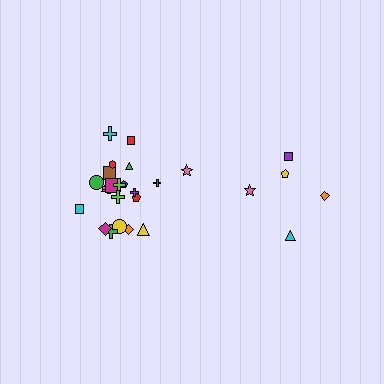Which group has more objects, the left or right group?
The left group.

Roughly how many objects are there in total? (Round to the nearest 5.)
Roughly 25 objects in total.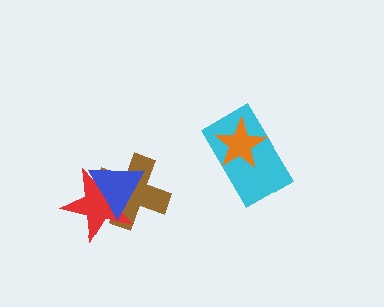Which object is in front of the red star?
The blue triangle is in front of the red star.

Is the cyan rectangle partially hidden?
Yes, it is partially covered by another shape.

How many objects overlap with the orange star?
1 object overlaps with the orange star.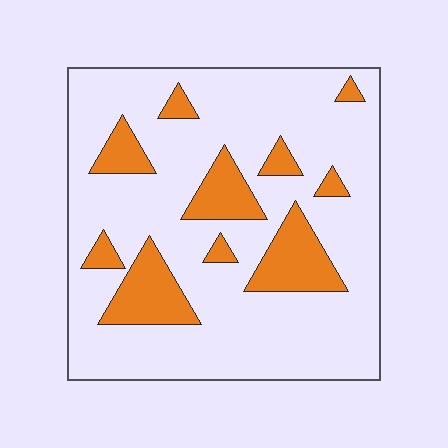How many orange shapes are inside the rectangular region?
10.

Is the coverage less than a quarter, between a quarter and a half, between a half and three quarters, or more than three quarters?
Less than a quarter.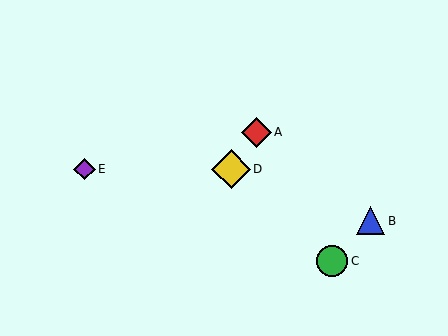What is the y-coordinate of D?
Object D is at y≈169.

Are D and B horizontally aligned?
No, D is at y≈169 and B is at y≈221.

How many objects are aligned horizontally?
2 objects (D, E) are aligned horizontally.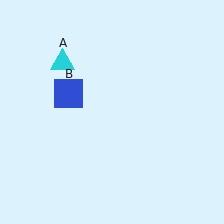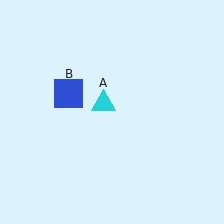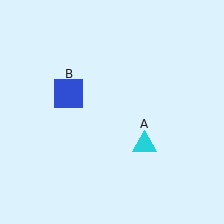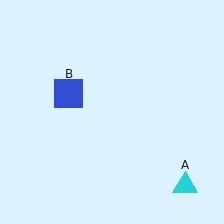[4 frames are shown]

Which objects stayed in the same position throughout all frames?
Blue square (object B) remained stationary.